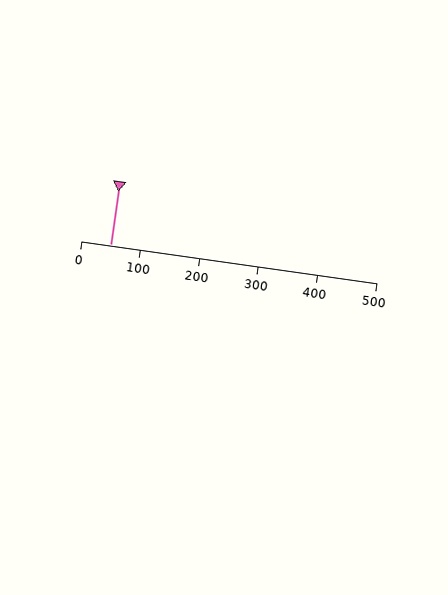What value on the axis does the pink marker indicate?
The marker indicates approximately 50.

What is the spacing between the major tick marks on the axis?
The major ticks are spaced 100 apart.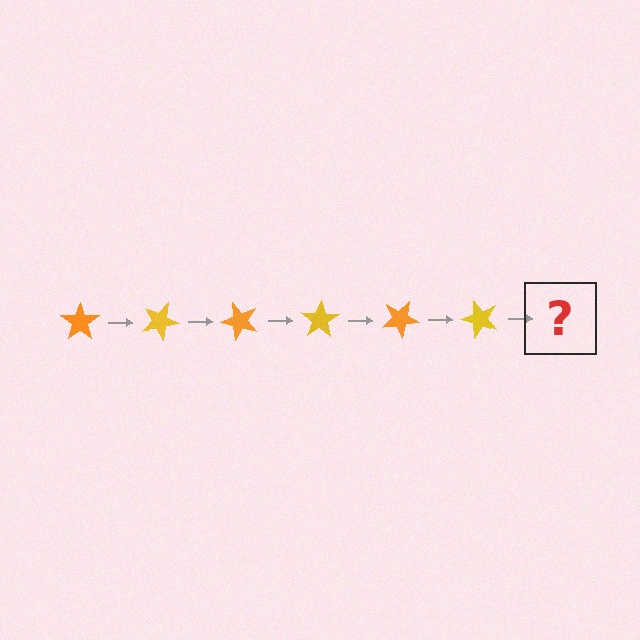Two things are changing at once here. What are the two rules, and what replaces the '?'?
The two rules are that it rotates 25 degrees each step and the color cycles through orange and yellow. The '?' should be an orange star, rotated 150 degrees from the start.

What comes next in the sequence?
The next element should be an orange star, rotated 150 degrees from the start.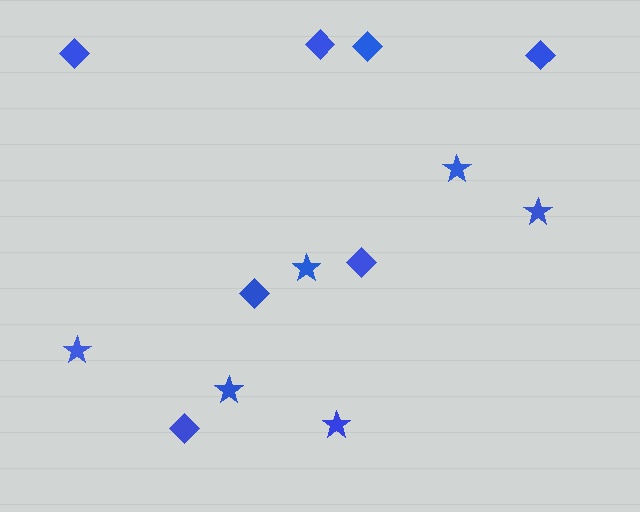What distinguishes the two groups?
There are 2 groups: one group of diamonds (7) and one group of stars (6).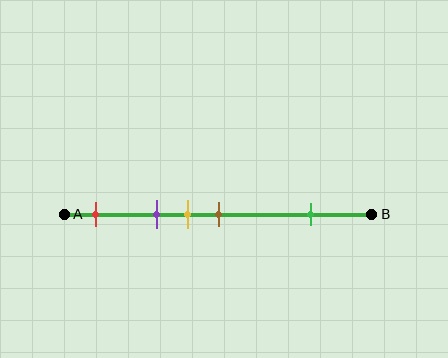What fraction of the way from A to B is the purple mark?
The purple mark is approximately 30% (0.3) of the way from A to B.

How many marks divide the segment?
There are 5 marks dividing the segment.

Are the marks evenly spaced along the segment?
No, the marks are not evenly spaced.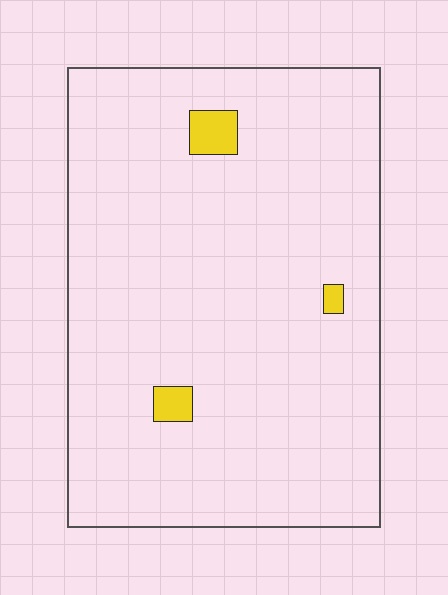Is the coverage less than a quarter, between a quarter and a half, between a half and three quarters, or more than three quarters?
Less than a quarter.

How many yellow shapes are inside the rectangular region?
3.